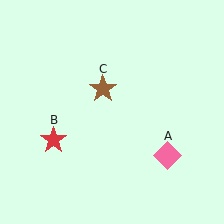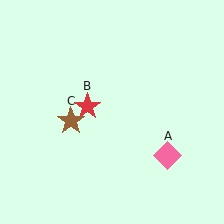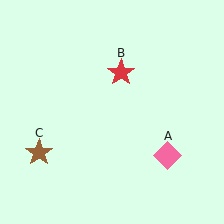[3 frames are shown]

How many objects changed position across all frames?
2 objects changed position: red star (object B), brown star (object C).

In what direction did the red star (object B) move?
The red star (object B) moved up and to the right.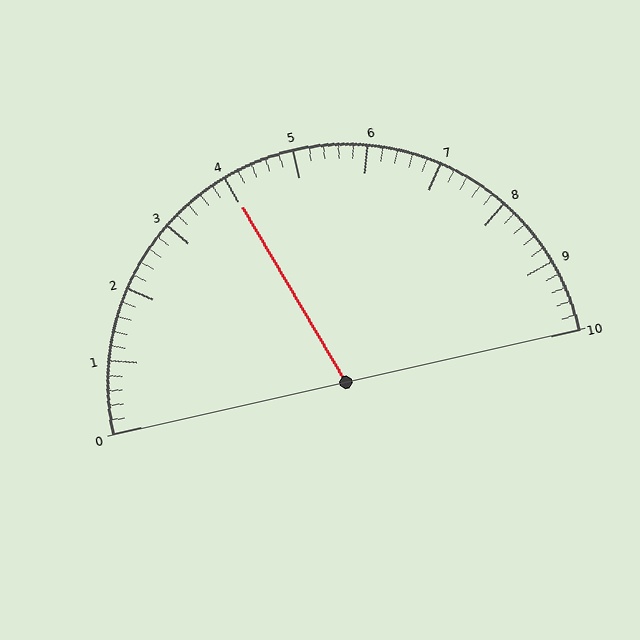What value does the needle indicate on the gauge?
The needle indicates approximately 4.0.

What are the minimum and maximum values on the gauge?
The gauge ranges from 0 to 10.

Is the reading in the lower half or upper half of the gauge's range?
The reading is in the lower half of the range (0 to 10).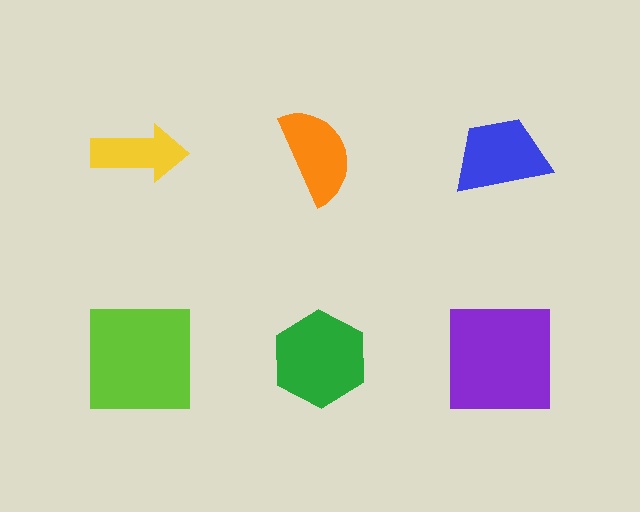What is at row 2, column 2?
A green hexagon.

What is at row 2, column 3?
A purple square.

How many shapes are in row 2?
3 shapes.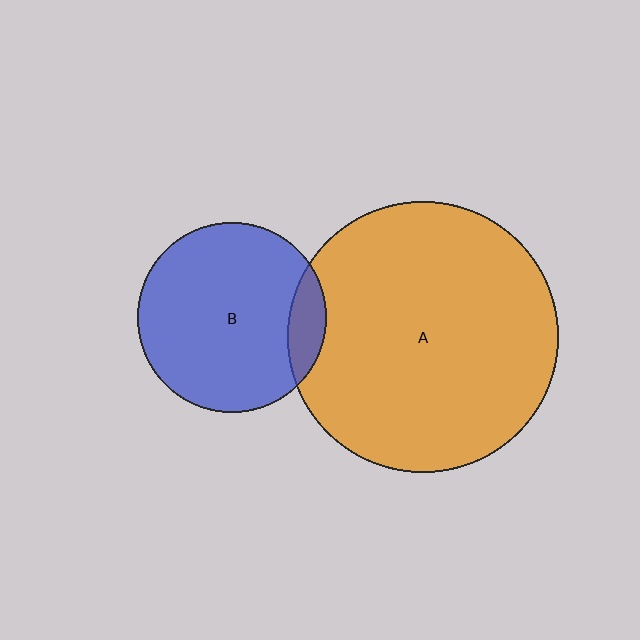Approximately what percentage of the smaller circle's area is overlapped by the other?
Approximately 10%.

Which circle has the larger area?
Circle A (orange).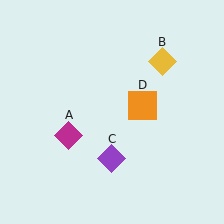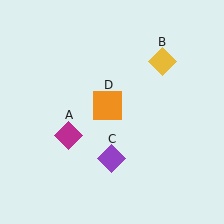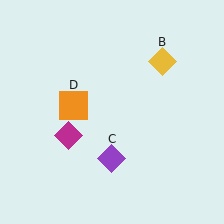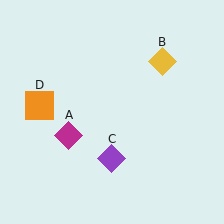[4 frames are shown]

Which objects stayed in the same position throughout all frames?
Magenta diamond (object A) and yellow diamond (object B) and purple diamond (object C) remained stationary.